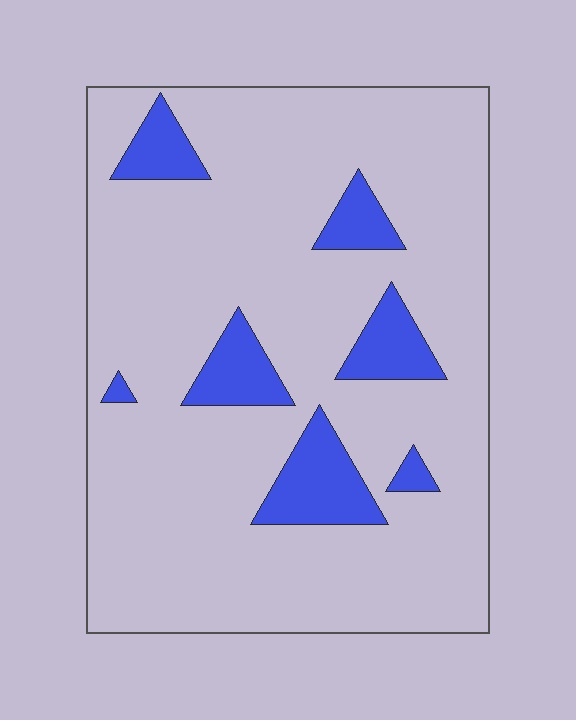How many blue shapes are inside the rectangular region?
7.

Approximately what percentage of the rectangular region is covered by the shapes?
Approximately 15%.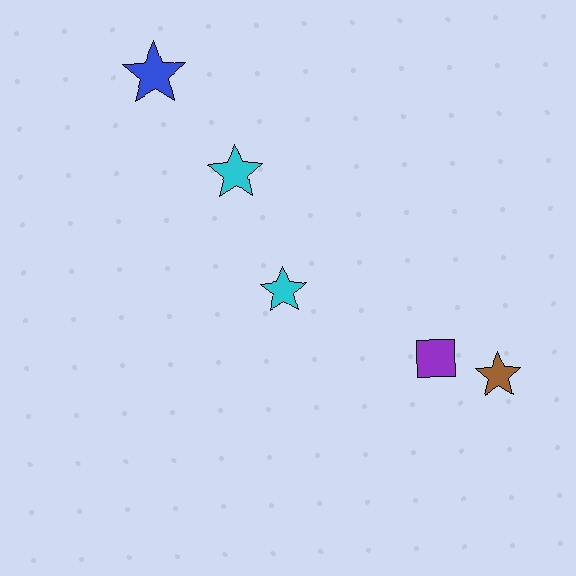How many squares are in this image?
There is 1 square.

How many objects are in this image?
There are 5 objects.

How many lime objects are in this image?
There are no lime objects.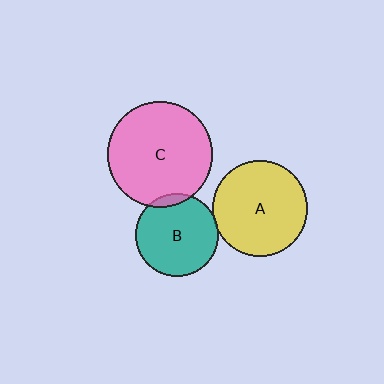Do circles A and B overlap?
Yes.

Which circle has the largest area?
Circle C (pink).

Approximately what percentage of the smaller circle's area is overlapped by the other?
Approximately 5%.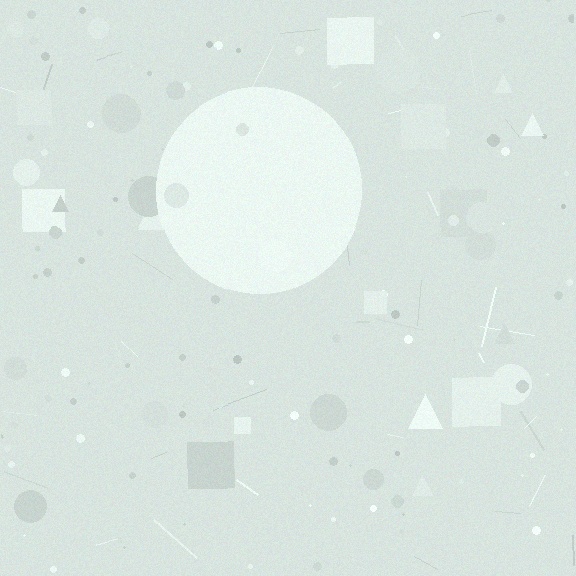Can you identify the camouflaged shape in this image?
The camouflaged shape is a circle.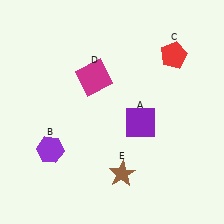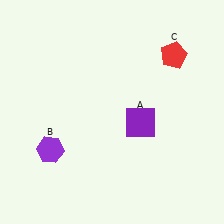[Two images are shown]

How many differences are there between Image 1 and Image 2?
There are 2 differences between the two images.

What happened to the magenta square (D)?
The magenta square (D) was removed in Image 2. It was in the top-left area of Image 1.